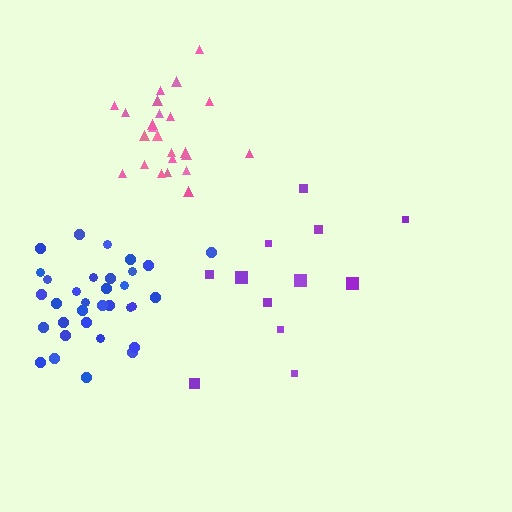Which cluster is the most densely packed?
Pink.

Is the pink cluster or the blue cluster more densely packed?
Pink.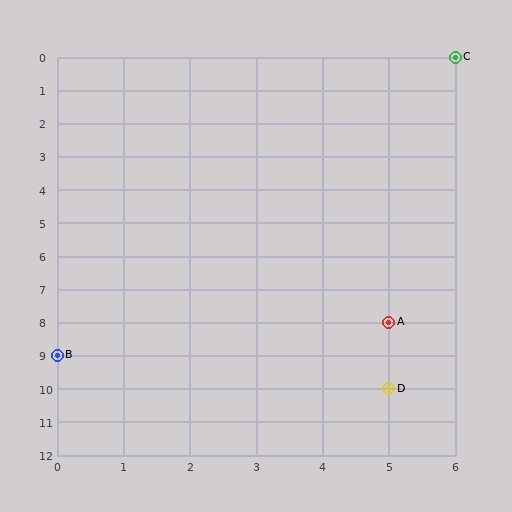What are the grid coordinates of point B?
Point B is at grid coordinates (0, 9).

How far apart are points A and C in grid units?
Points A and C are 1 column and 8 rows apart (about 8.1 grid units diagonally).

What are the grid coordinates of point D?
Point D is at grid coordinates (5, 10).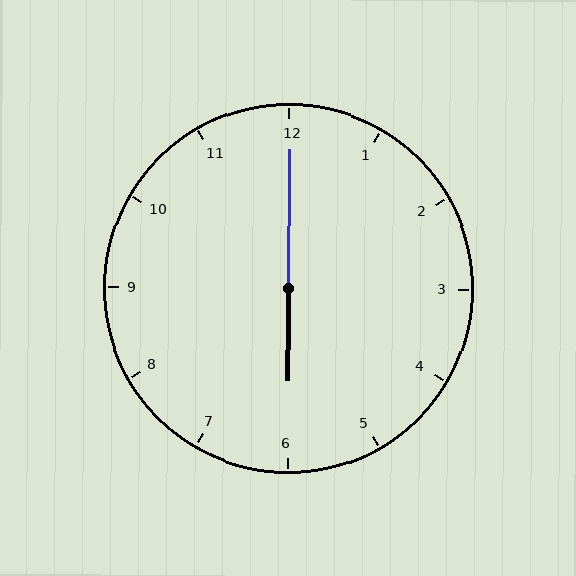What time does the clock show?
6:00.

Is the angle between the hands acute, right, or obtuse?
It is obtuse.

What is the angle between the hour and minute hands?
Approximately 180 degrees.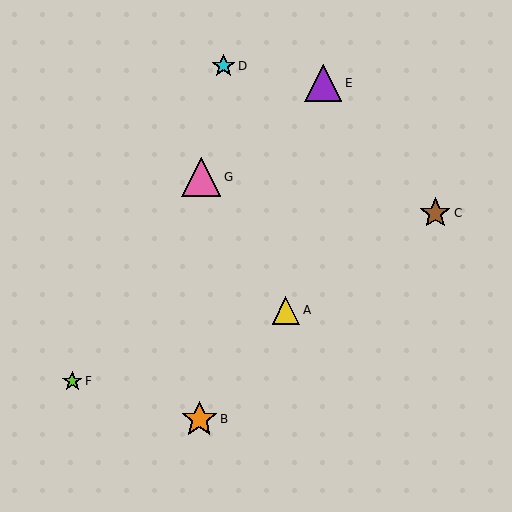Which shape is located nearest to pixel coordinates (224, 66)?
The cyan star (labeled D) at (223, 66) is nearest to that location.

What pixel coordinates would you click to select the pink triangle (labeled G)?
Click at (201, 177) to select the pink triangle G.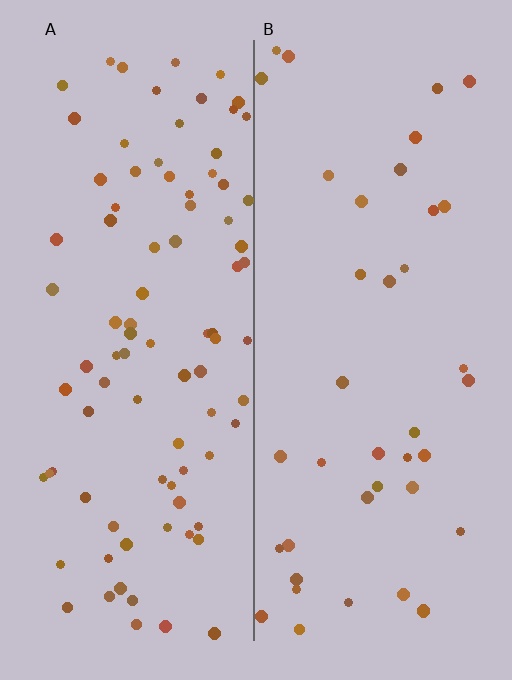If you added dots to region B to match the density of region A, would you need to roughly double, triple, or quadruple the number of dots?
Approximately double.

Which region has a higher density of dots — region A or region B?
A (the left).